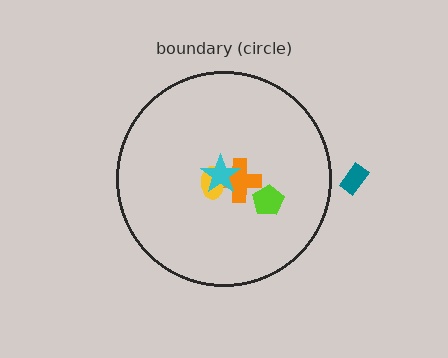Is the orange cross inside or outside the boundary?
Inside.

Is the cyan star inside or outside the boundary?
Inside.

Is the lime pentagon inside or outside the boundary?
Inside.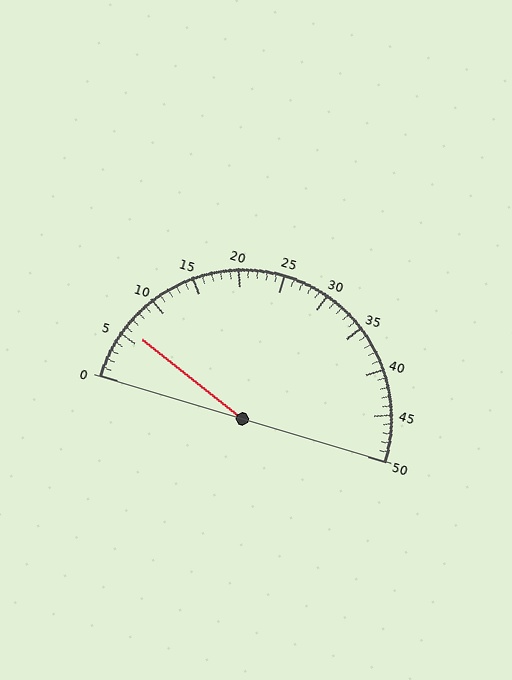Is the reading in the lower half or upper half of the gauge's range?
The reading is in the lower half of the range (0 to 50).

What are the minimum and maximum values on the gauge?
The gauge ranges from 0 to 50.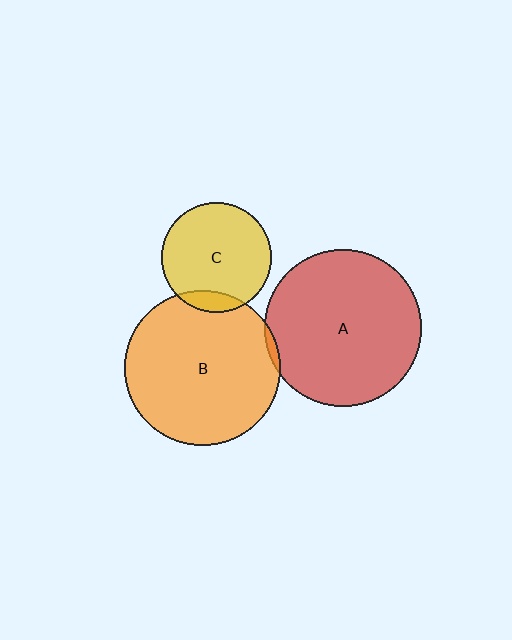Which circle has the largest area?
Circle A (red).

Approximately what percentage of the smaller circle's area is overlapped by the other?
Approximately 10%.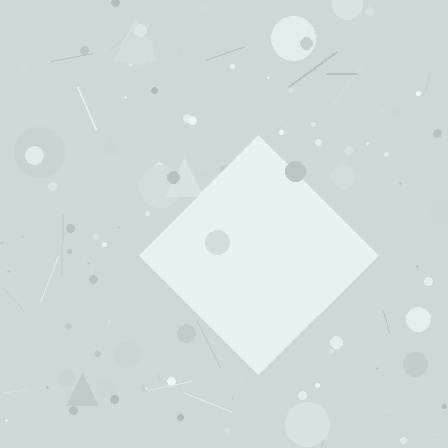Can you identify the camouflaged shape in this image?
The camouflaged shape is a diamond.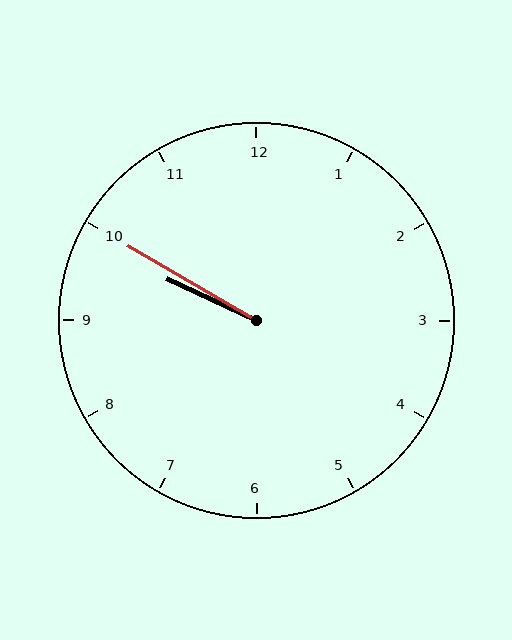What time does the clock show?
9:50.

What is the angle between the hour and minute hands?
Approximately 5 degrees.